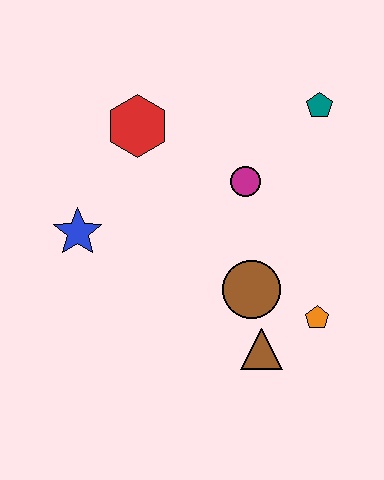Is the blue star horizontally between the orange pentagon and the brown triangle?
No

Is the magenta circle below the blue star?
No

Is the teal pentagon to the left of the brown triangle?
No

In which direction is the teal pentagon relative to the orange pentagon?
The teal pentagon is above the orange pentagon.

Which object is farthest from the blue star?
The teal pentagon is farthest from the blue star.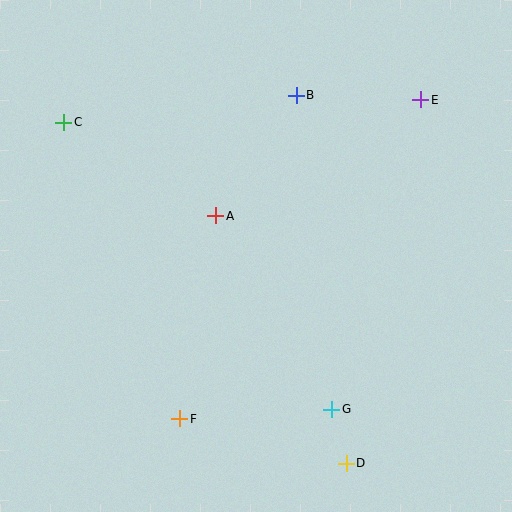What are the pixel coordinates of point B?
Point B is at (296, 95).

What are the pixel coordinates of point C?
Point C is at (64, 122).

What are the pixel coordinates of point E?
Point E is at (421, 100).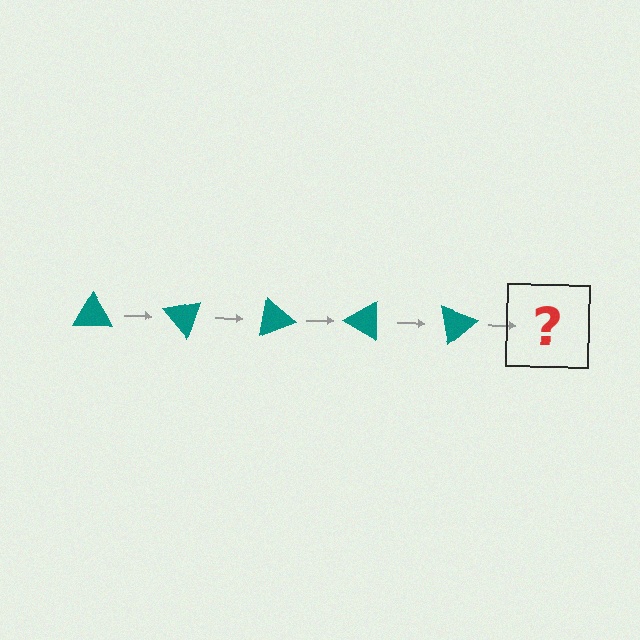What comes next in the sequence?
The next element should be a teal triangle rotated 250 degrees.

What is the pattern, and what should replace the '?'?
The pattern is that the triangle rotates 50 degrees each step. The '?' should be a teal triangle rotated 250 degrees.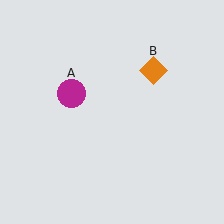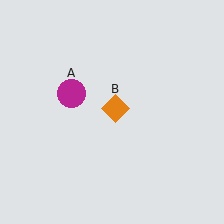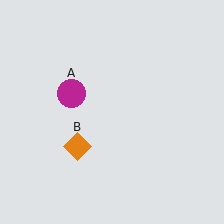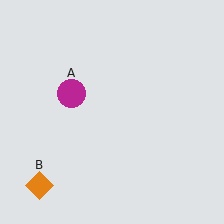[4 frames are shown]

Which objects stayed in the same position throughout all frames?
Magenta circle (object A) remained stationary.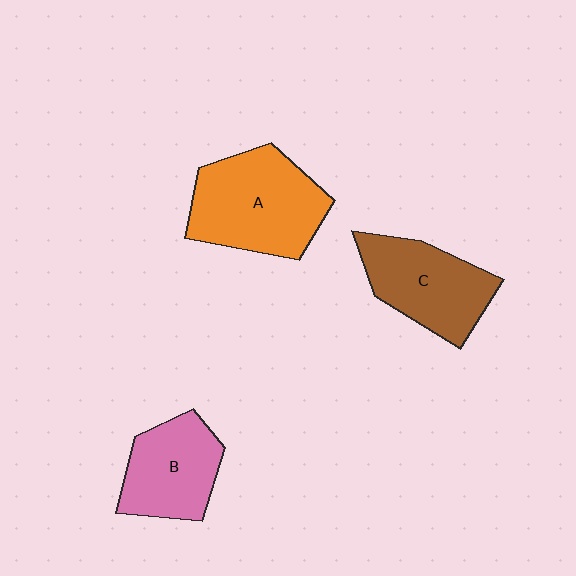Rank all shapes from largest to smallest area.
From largest to smallest: A (orange), C (brown), B (pink).